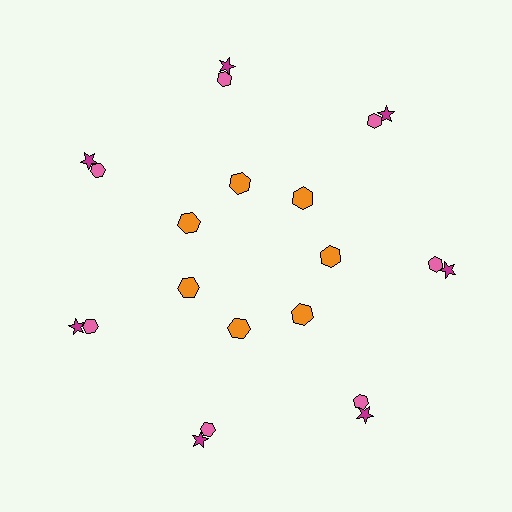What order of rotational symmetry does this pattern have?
This pattern has 7-fold rotational symmetry.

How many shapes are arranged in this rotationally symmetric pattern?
There are 21 shapes, arranged in 7 groups of 3.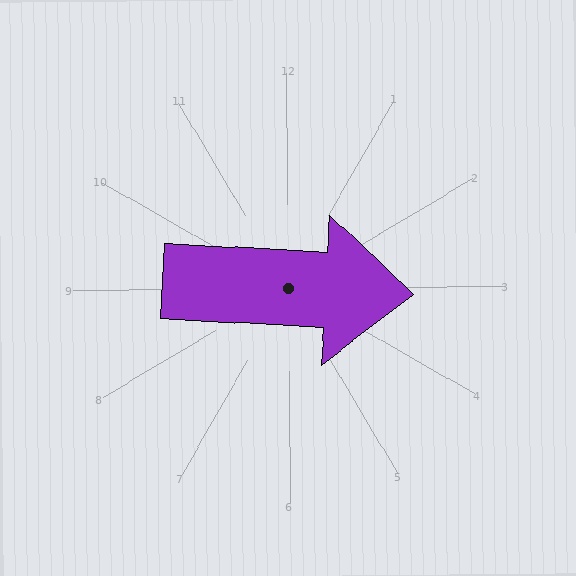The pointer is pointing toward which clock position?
Roughly 3 o'clock.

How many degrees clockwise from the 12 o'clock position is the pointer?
Approximately 94 degrees.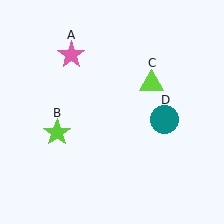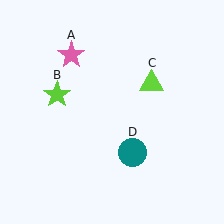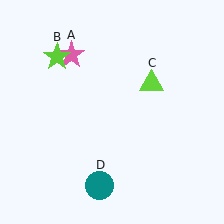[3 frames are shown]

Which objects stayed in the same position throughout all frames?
Pink star (object A) and lime triangle (object C) remained stationary.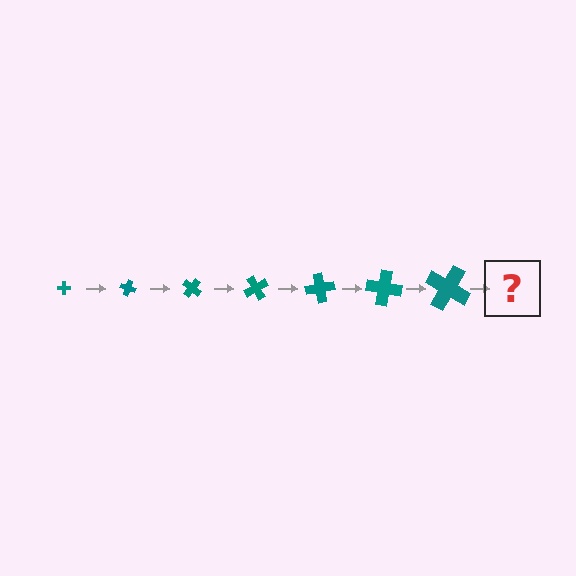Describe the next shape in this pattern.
It should be a cross, larger than the previous one and rotated 140 degrees from the start.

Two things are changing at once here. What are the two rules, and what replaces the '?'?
The two rules are that the cross grows larger each step and it rotates 20 degrees each step. The '?' should be a cross, larger than the previous one and rotated 140 degrees from the start.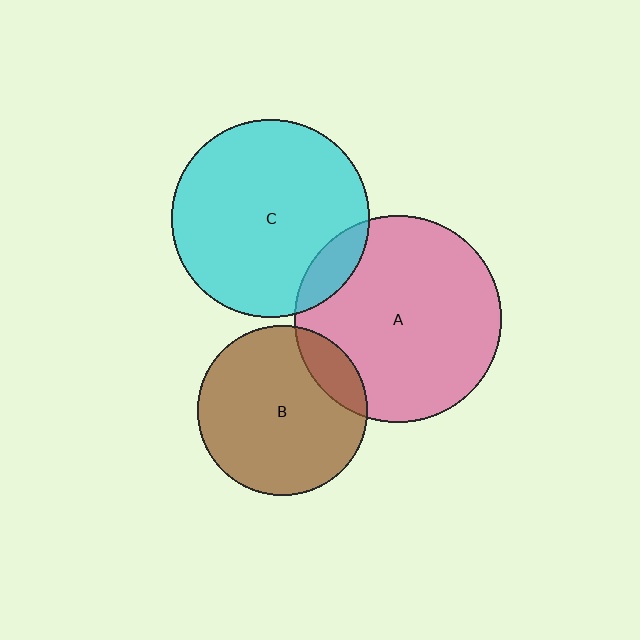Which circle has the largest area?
Circle A (pink).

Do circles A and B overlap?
Yes.